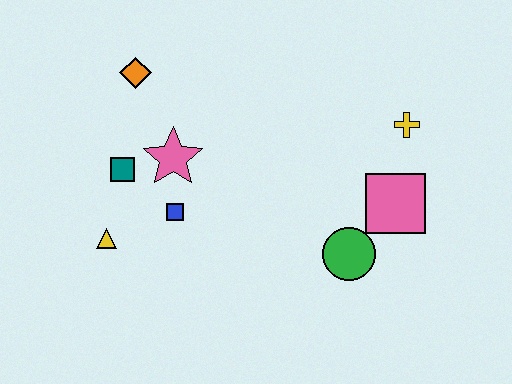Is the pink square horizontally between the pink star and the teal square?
No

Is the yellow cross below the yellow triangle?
No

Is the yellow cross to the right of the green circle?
Yes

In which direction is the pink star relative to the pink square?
The pink star is to the left of the pink square.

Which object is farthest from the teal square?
The yellow cross is farthest from the teal square.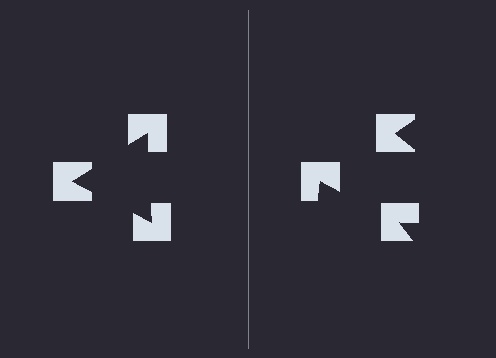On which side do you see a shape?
An illusory triangle appears on the left side. On the right side the wedge cuts are rotated, so no coherent shape forms.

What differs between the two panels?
The notched squares are positioned identically on both sides; only the wedge orientations differ. On the left they align to a triangle; on the right they are misaligned.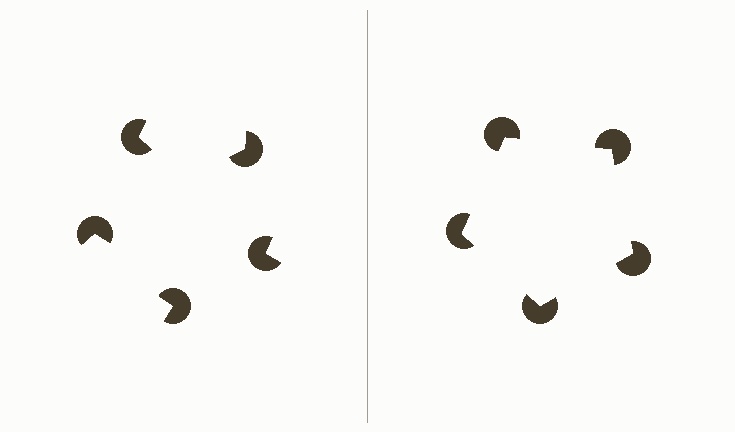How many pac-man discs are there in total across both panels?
10 — 5 on each side.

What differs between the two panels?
The pac-man discs are positioned identically on both sides; only the wedge orientations differ. On the right they align to a pentagon; on the left they are misaligned.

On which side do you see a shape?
An illusory pentagon appears on the right side. On the left side the wedge cuts are rotated, so no coherent shape forms.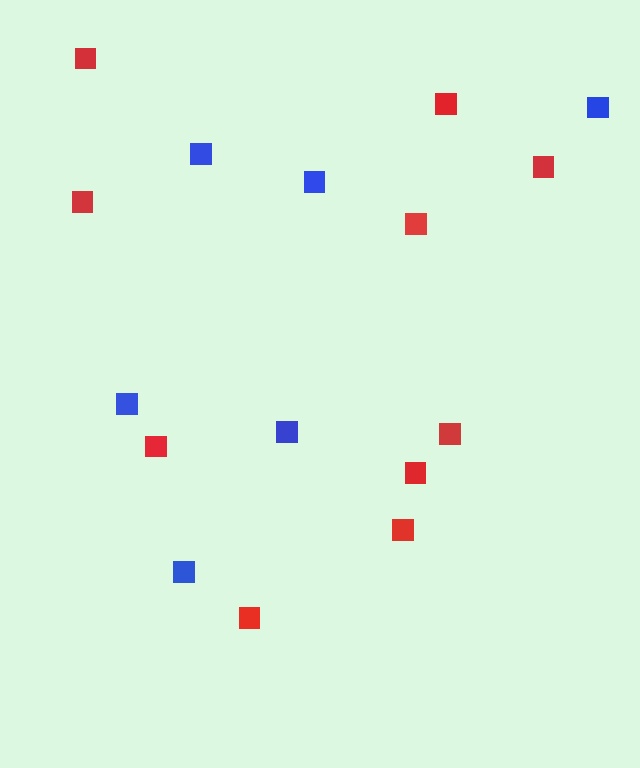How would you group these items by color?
There are 2 groups: one group of blue squares (6) and one group of red squares (10).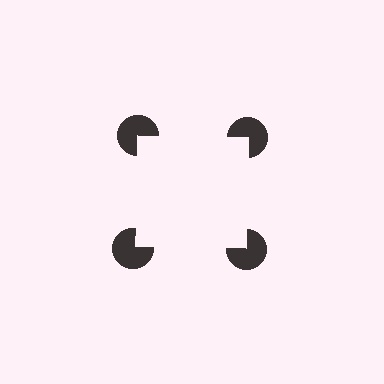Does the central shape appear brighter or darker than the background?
It typically appears slightly brighter than the background, even though no actual brightness change is drawn.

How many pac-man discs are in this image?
There are 4 — one at each vertex of the illusory square.